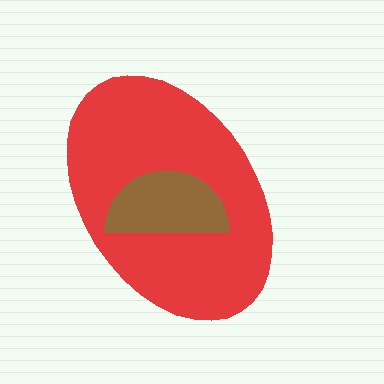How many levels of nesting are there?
2.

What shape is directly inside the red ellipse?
The brown semicircle.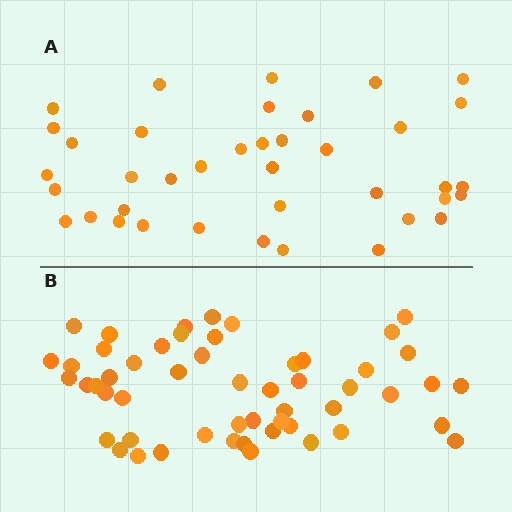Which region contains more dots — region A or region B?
Region B (the bottom region) has more dots.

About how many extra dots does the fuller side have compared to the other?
Region B has approximately 15 more dots than region A.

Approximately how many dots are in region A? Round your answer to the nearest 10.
About 40 dots. (The exact count is 39, which rounds to 40.)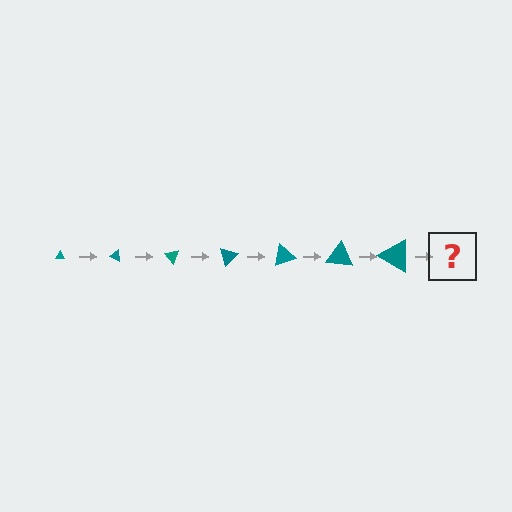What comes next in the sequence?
The next element should be a triangle, larger than the previous one and rotated 175 degrees from the start.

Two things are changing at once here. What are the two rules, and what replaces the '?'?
The two rules are that the triangle grows larger each step and it rotates 25 degrees each step. The '?' should be a triangle, larger than the previous one and rotated 175 degrees from the start.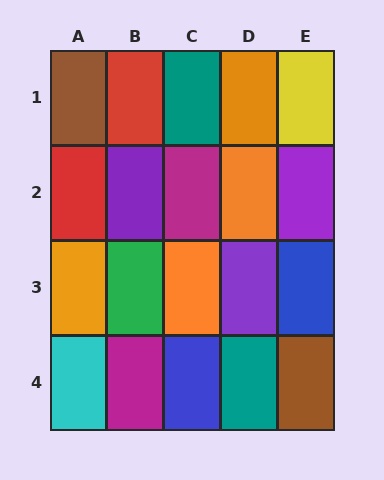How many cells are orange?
4 cells are orange.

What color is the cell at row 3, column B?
Green.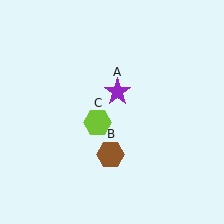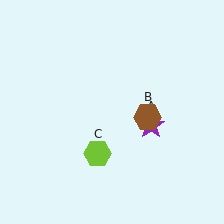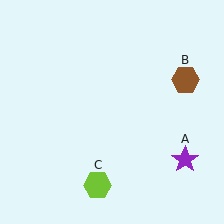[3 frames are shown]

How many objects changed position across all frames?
3 objects changed position: purple star (object A), brown hexagon (object B), lime hexagon (object C).